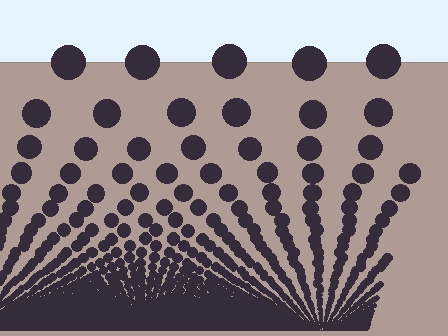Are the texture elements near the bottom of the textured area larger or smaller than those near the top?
Smaller. The gradient is inverted — elements near the bottom are smaller and denser.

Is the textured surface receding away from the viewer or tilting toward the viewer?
The surface appears to tilt toward the viewer. Texture elements get larger and sparser toward the top.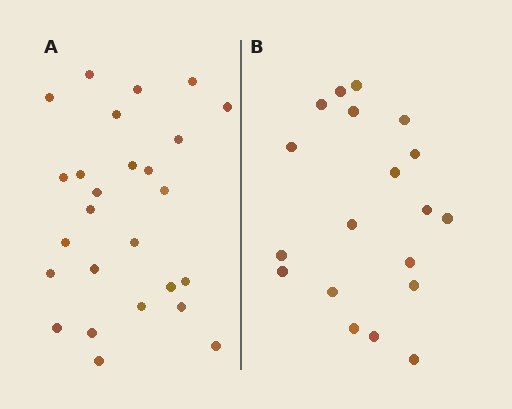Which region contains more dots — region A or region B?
Region A (the left region) has more dots.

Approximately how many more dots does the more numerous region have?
Region A has roughly 8 or so more dots than region B.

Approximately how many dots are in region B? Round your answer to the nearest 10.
About 20 dots. (The exact count is 19, which rounds to 20.)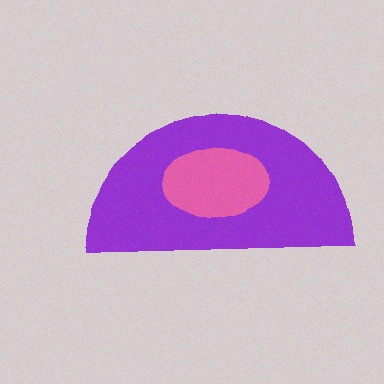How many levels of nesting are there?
2.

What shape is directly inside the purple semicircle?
The pink ellipse.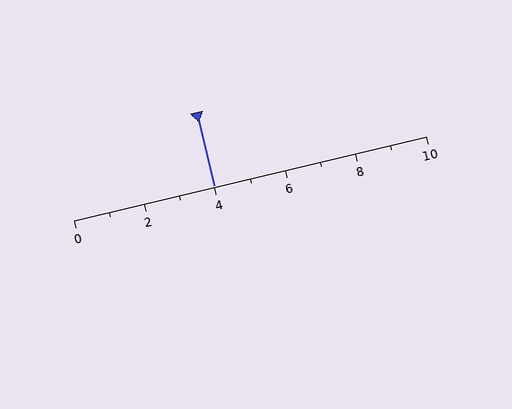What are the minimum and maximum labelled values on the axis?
The axis runs from 0 to 10.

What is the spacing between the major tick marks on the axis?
The major ticks are spaced 2 apart.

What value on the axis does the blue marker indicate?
The marker indicates approximately 4.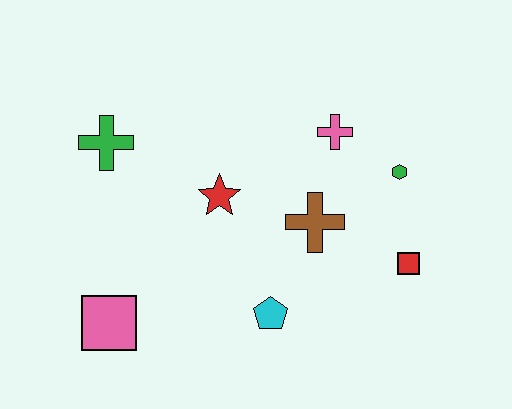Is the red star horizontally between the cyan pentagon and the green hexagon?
No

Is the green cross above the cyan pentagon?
Yes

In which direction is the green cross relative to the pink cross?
The green cross is to the left of the pink cross.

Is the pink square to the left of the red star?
Yes